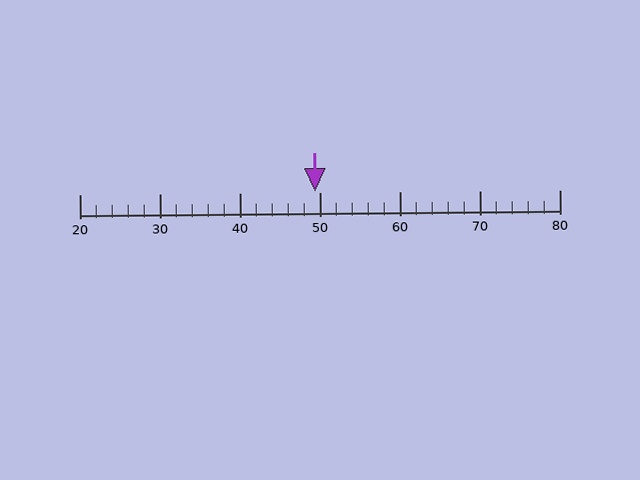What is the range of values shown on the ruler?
The ruler shows values from 20 to 80.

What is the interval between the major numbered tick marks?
The major tick marks are spaced 10 units apart.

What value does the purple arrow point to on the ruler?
The purple arrow points to approximately 49.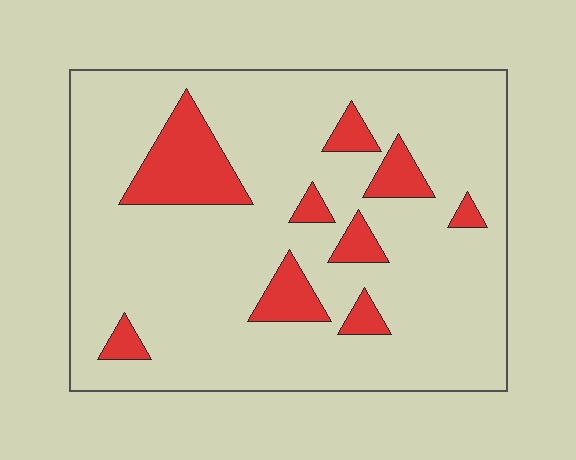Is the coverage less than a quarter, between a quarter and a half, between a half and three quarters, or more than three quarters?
Less than a quarter.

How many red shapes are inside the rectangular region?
9.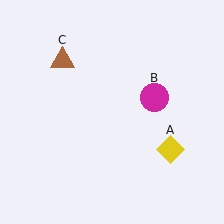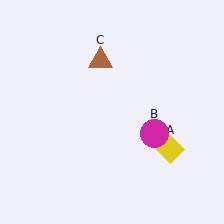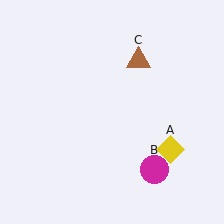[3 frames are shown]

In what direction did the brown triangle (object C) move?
The brown triangle (object C) moved right.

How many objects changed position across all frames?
2 objects changed position: magenta circle (object B), brown triangle (object C).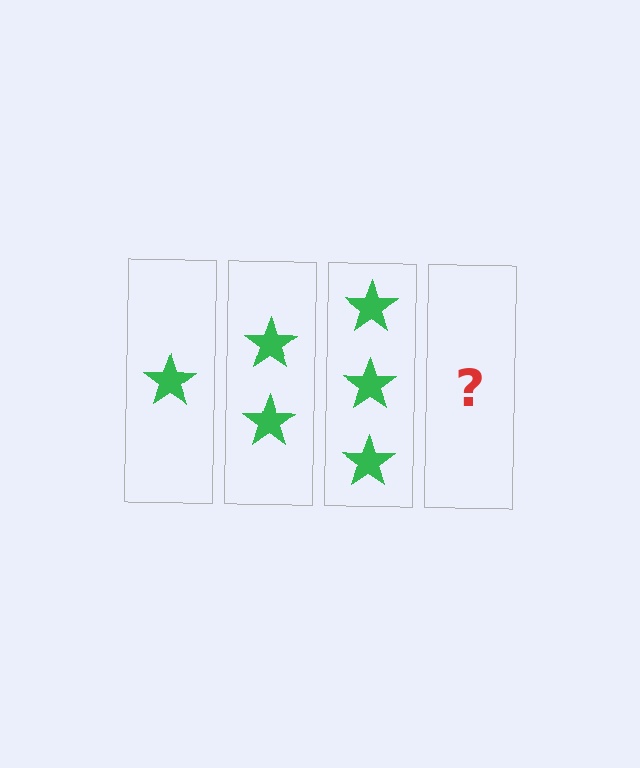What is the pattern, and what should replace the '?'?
The pattern is that each step adds one more star. The '?' should be 4 stars.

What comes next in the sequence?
The next element should be 4 stars.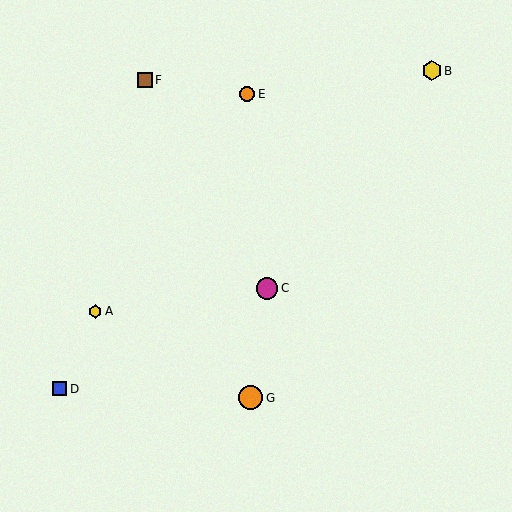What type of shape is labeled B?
Shape B is a yellow hexagon.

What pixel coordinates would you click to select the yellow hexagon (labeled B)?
Click at (432, 71) to select the yellow hexagon B.